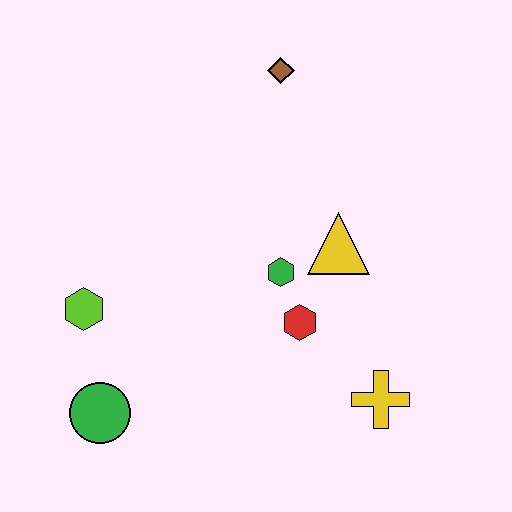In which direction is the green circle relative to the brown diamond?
The green circle is below the brown diamond.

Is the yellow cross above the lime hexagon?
No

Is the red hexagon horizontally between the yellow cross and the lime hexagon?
Yes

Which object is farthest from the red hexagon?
The brown diamond is farthest from the red hexagon.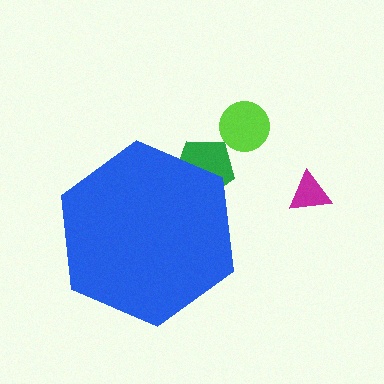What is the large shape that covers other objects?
A blue hexagon.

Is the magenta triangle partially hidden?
No, the magenta triangle is fully visible.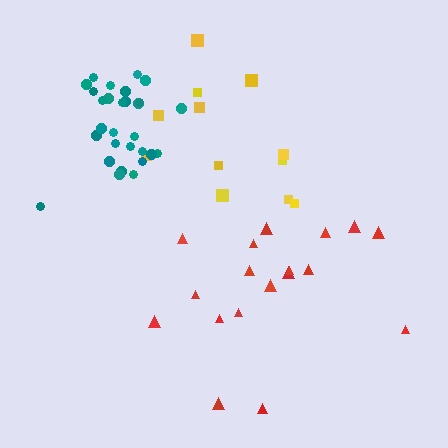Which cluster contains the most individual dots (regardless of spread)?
Teal (29).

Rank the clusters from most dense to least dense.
teal, red, yellow.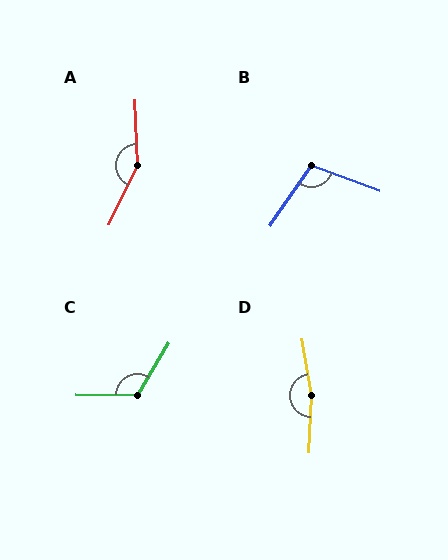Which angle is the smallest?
B, at approximately 104 degrees.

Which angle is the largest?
D, at approximately 168 degrees.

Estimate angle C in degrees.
Approximately 120 degrees.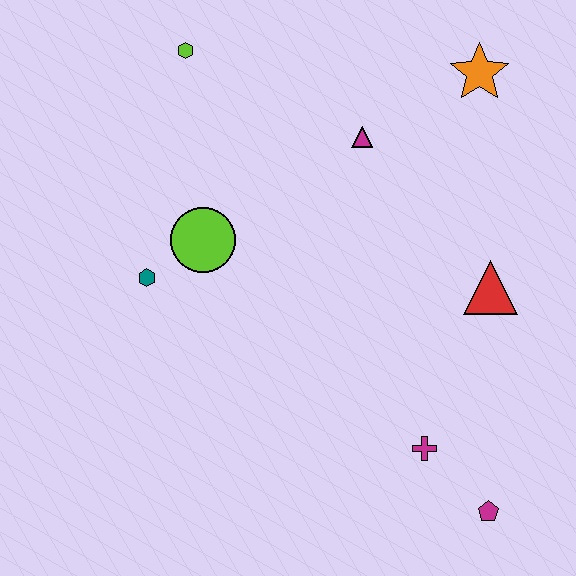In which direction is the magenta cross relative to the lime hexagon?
The magenta cross is below the lime hexagon.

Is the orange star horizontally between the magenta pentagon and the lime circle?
Yes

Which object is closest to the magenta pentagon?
The magenta cross is closest to the magenta pentagon.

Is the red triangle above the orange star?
No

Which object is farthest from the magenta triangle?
The magenta pentagon is farthest from the magenta triangle.